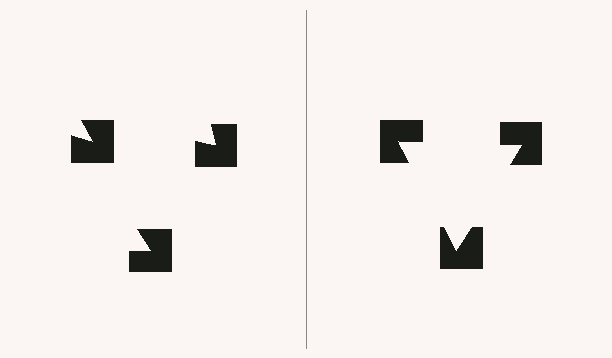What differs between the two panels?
The notched squares are positioned identically on both sides; only the wedge orientations differ. On the right they align to a triangle; on the left they are misaligned.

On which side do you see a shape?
An illusory triangle appears on the right side. On the left side the wedge cuts are rotated, so no coherent shape forms.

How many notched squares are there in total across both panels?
6 — 3 on each side.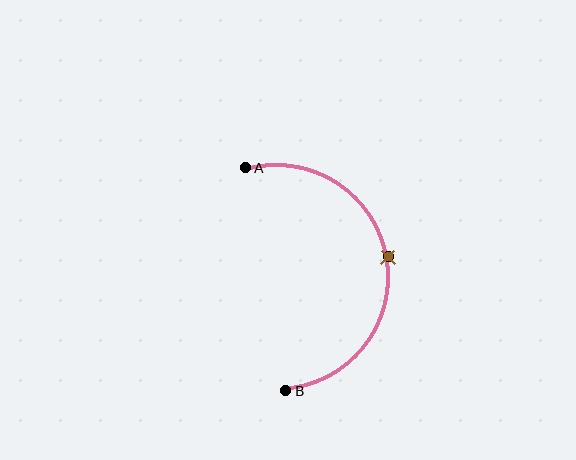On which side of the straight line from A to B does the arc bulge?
The arc bulges to the right of the straight line connecting A and B.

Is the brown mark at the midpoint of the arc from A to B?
Yes. The brown mark lies on the arc at equal arc-length from both A and B — it is the arc midpoint.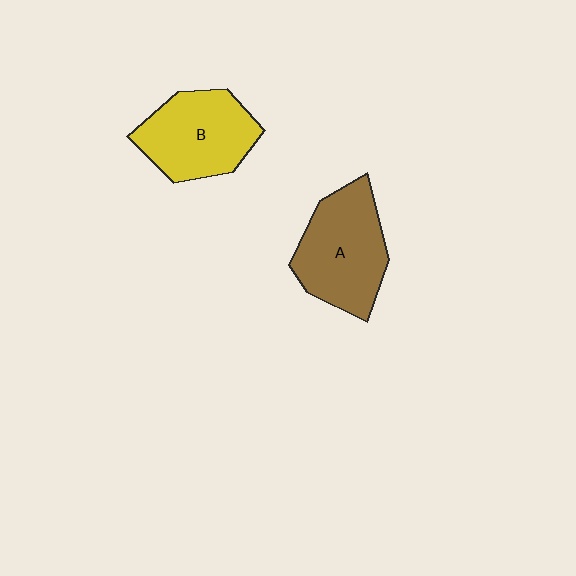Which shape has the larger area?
Shape A (brown).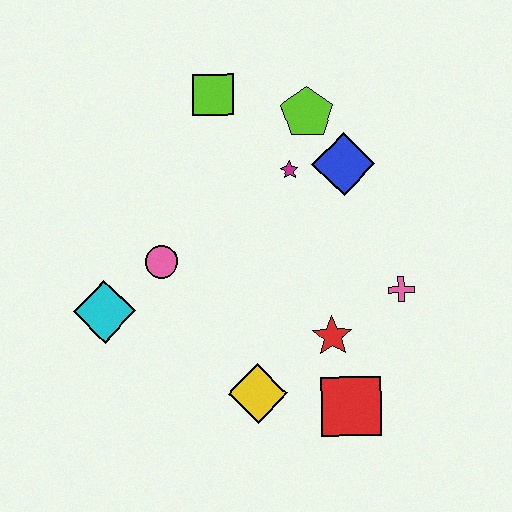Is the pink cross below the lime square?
Yes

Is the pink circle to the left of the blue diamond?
Yes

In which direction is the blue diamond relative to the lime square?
The blue diamond is to the right of the lime square.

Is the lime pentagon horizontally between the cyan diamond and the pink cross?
Yes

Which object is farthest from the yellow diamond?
The lime square is farthest from the yellow diamond.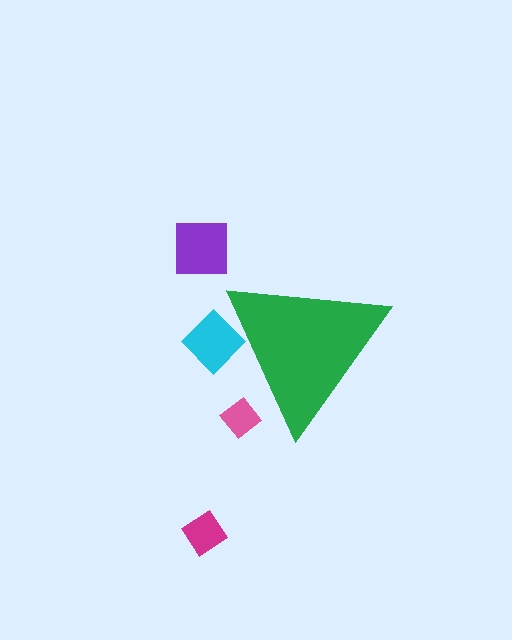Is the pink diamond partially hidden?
Yes, the pink diamond is partially hidden behind the green triangle.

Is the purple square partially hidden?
No, the purple square is fully visible.